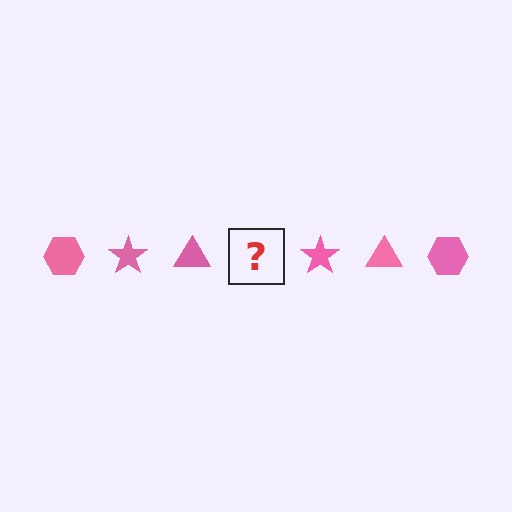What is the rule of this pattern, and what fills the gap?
The rule is that the pattern cycles through hexagon, star, triangle shapes in pink. The gap should be filled with a pink hexagon.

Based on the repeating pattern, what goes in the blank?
The blank should be a pink hexagon.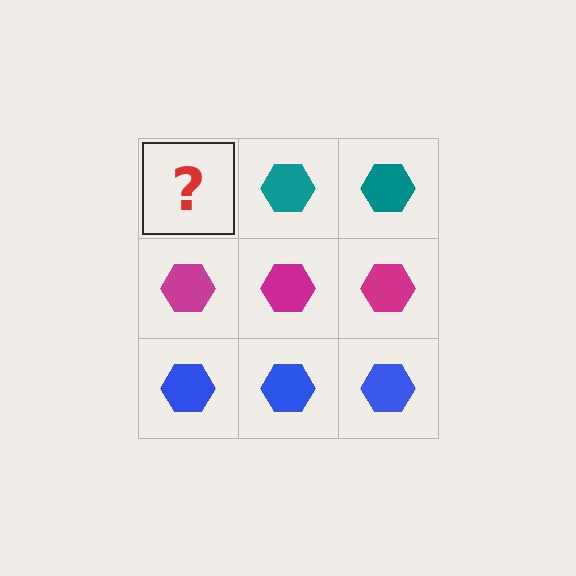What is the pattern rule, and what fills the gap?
The rule is that each row has a consistent color. The gap should be filled with a teal hexagon.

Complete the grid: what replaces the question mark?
The question mark should be replaced with a teal hexagon.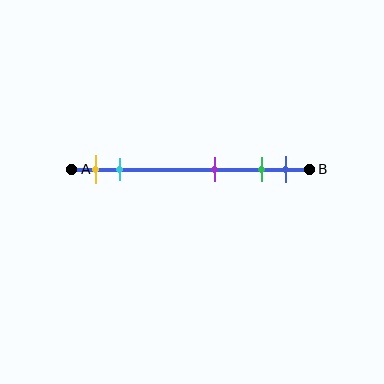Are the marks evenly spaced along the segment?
No, the marks are not evenly spaced.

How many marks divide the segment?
There are 5 marks dividing the segment.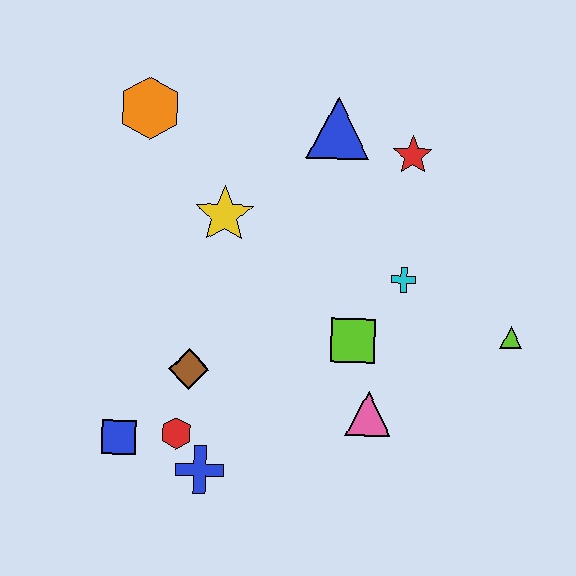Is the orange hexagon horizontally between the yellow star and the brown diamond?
No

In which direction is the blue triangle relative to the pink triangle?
The blue triangle is above the pink triangle.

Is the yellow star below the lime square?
No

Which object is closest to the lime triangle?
The cyan cross is closest to the lime triangle.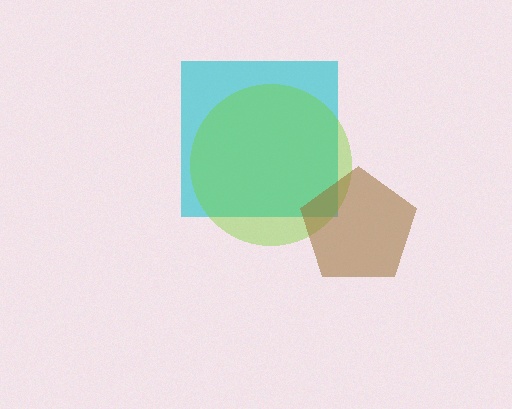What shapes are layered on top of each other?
The layered shapes are: a cyan square, a lime circle, a brown pentagon.